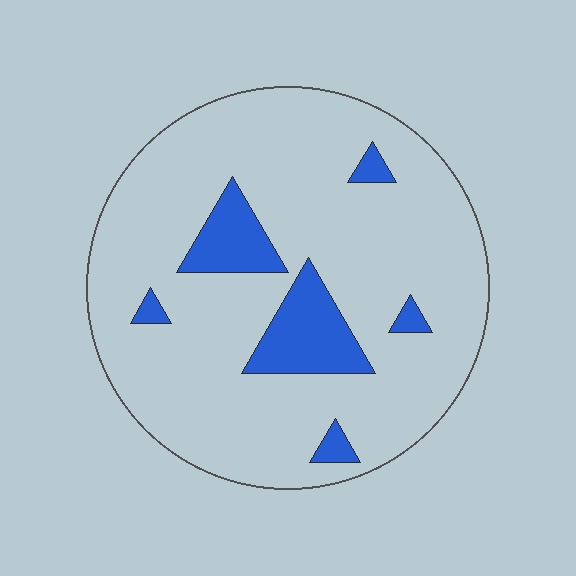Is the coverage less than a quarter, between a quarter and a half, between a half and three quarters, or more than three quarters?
Less than a quarter.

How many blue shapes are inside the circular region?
6.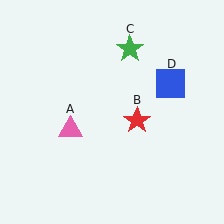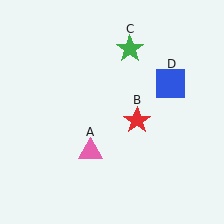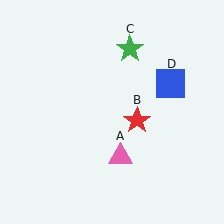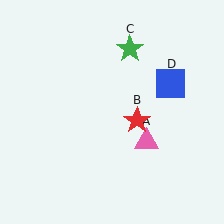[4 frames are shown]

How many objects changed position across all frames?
1 object changed position: pink triangle (object A).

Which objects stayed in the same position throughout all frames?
Red star (object B) and green star (object C) and blue square (object D) remained stationary.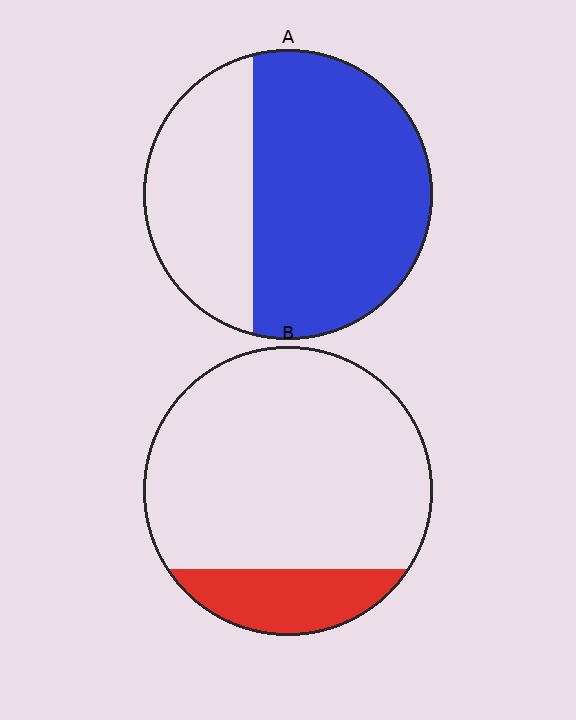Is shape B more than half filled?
No.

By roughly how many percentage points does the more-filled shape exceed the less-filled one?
By roughly 50 percentage points (A over B).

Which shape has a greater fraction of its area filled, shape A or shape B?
Shape A.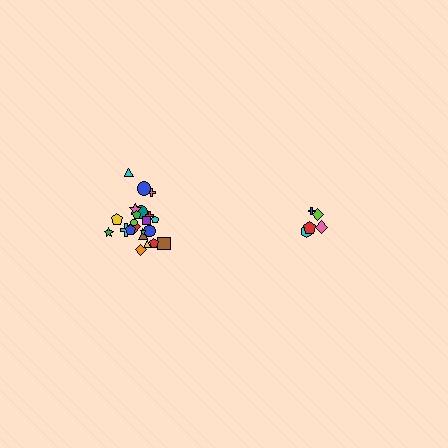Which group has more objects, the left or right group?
The left group.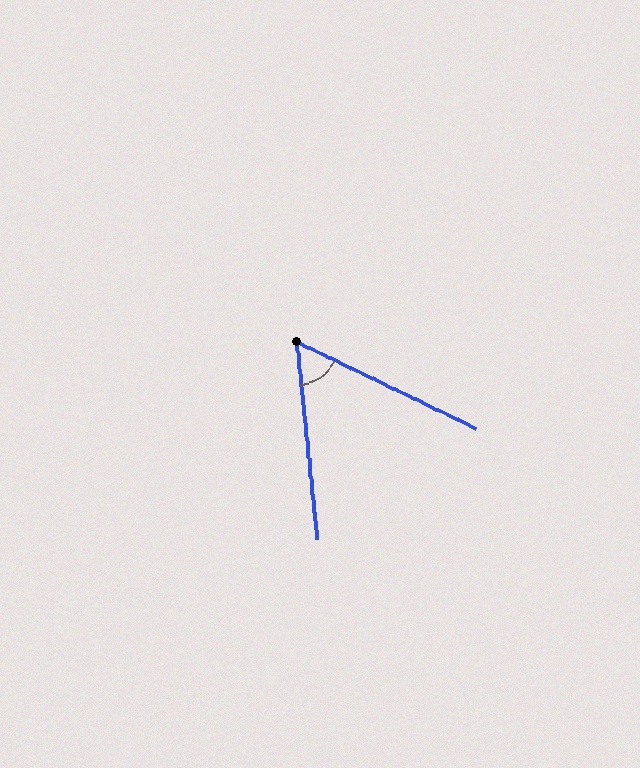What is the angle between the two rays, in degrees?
Approximately 58 degrees.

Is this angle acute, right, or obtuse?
It is acute.